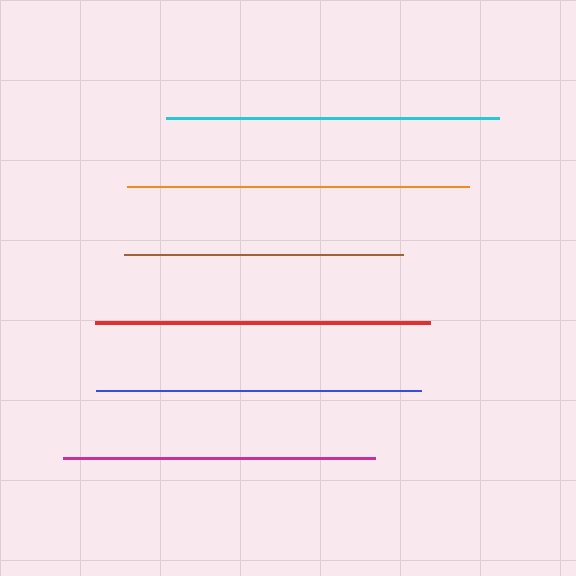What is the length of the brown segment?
The brown segment is approximately 279 pixels long.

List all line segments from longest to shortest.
From longest to shortest: orange, red, cyan, blue, magenta, brown.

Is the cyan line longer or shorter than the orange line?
The orange line is longer than the cyan line.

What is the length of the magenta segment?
The magenta segment is approximately 311 pixels long.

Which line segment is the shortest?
The brown line is the shortest at approximately 279 pixels.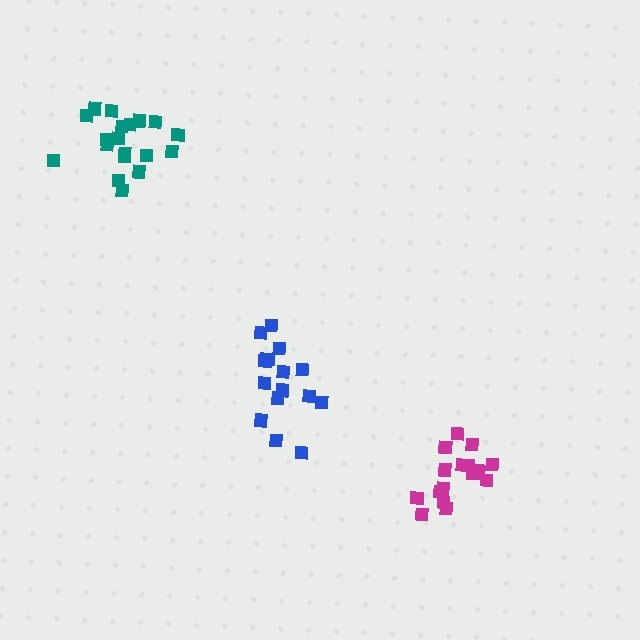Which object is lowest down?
The magenta cluster is bottommost.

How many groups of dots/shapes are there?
There are 3 groups.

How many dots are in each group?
Group 1: 16 dots, Group 2: 19 dots, Group 3: 17 dots (52 total).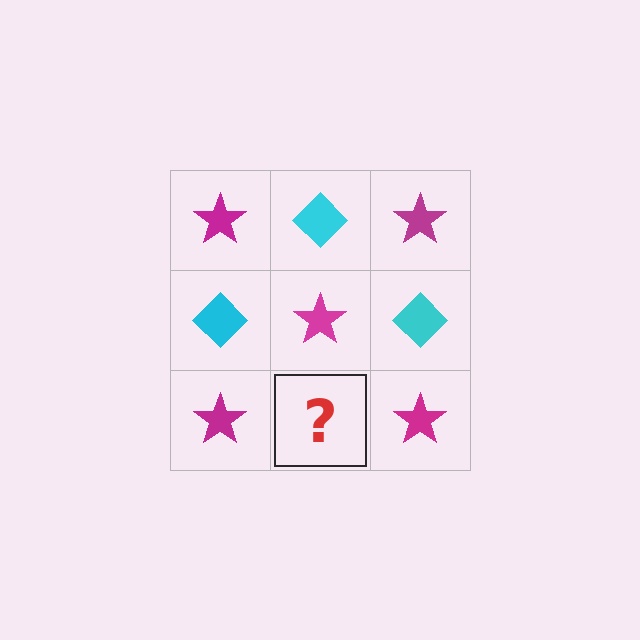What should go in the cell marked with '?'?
The missing cell should contain a cyan diamond.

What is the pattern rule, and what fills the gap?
The rule is that it alternates magenta star and cyan diamond in a checkerboard pattern. The gap should be filled with a cyan diamond.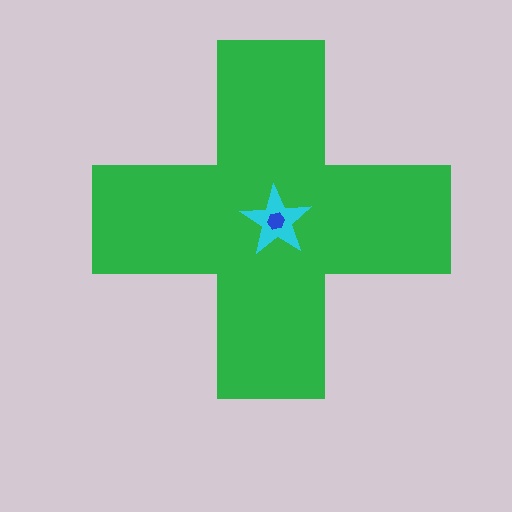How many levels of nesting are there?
3.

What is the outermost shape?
The green cross.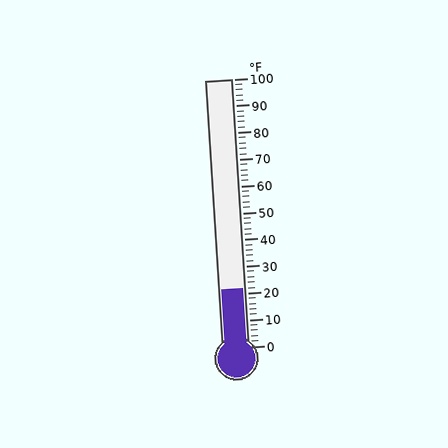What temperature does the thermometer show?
The thermometer shows approximately 22°F.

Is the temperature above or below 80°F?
The temperature is below 80°F.